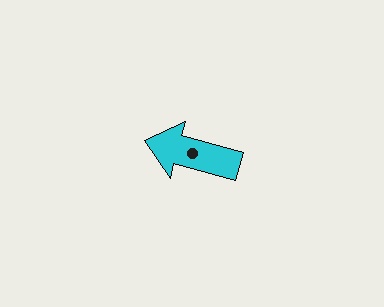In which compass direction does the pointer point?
West.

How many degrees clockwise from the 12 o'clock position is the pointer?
Approximately 285 degrees.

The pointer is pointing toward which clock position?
Roughly 10 o'clock.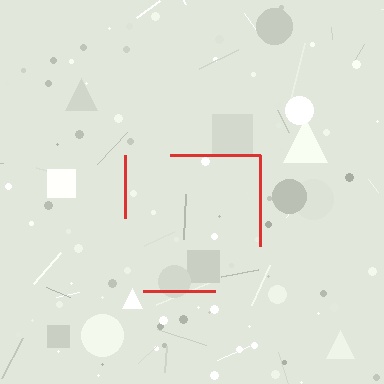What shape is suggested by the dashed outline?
The dashed outline suggests a square.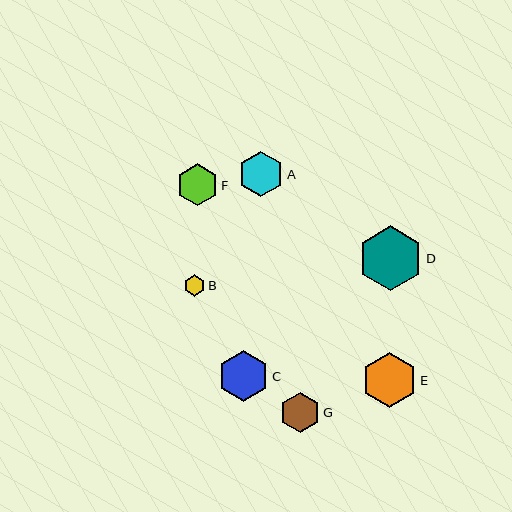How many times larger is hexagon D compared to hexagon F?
Hexagon D is approximately 1.6 times the size of hexagon F.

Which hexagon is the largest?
Hexagon D is the largest with a size of approximately 65 pixels.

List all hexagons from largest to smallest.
From largest to smallest: D, E, C, A, F, G, B.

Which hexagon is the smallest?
Hexagon B is the smallest with a size of approximately 21 pixels.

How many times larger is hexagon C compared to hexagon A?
Hexagon C is approximately 1.1 times the size of hexagon A.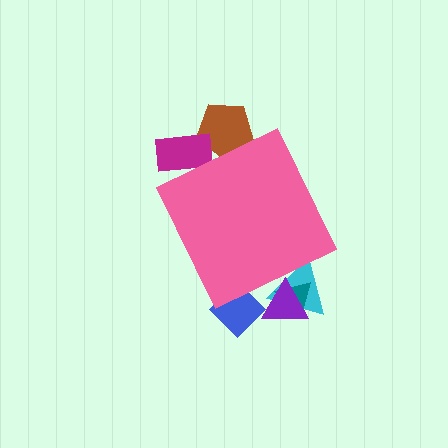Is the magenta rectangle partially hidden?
Yes, the magenta rectangle is partially hidden behind the pink diamond.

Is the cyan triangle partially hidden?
Yes, the cyan triangle is partially hidden behind the pink diamond.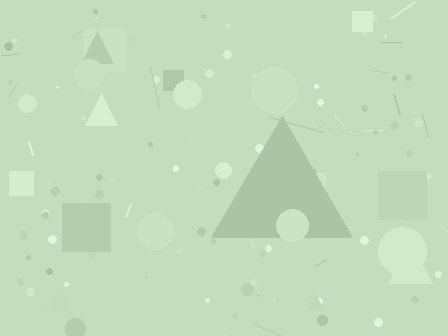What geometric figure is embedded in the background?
A triangle is embedded in the background.